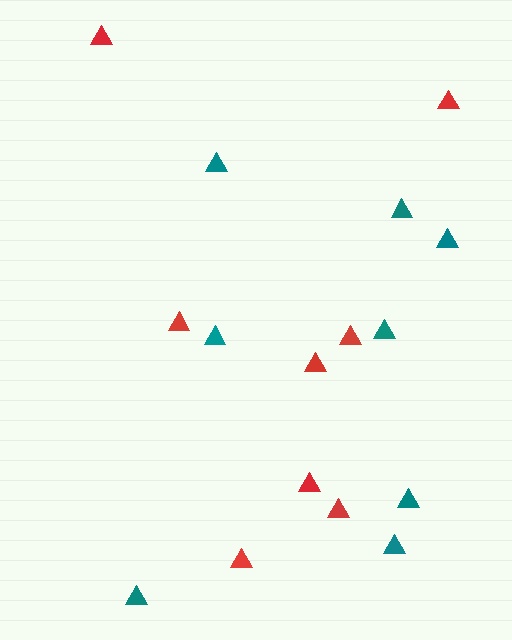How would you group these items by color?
There are 2 groups: one group of teal triangles (8) and one group of red triangles (8).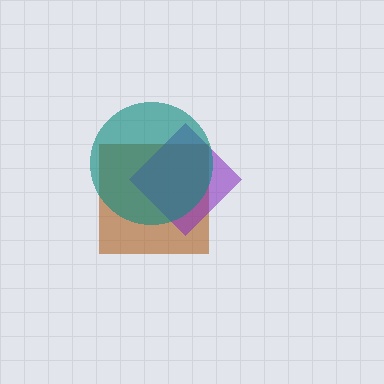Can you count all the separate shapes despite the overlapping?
Yes, there are 3 separate shapes.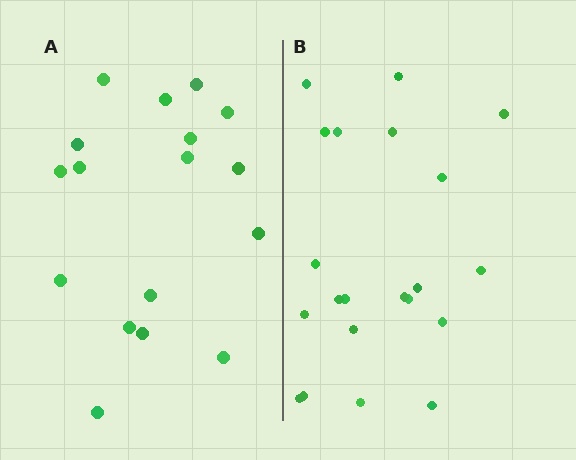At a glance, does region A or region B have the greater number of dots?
Region B (the right region) has more dots.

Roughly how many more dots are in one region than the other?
Region B has about 4 more dots than region A.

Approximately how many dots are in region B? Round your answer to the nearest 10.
About 20 dots. (The exact count is 21, which rounds to 20.)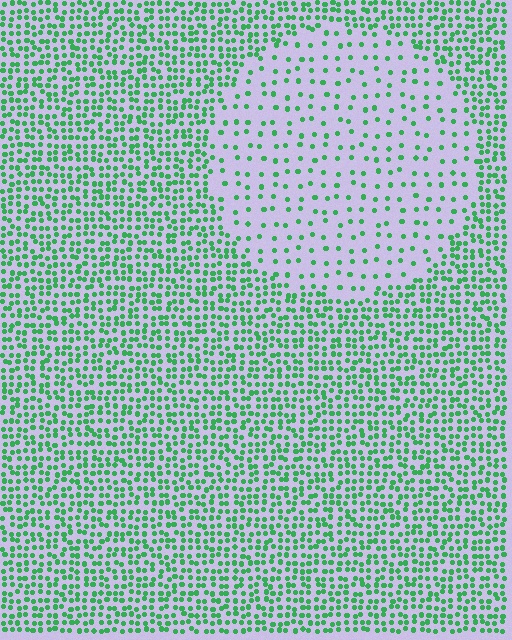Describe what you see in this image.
The image contains small green elements arranged at two different densities. A circle-shaped region is visible where the elements are less densely packed than the surrounding area.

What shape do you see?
I see a circle.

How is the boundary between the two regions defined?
The boundary is defined by a change in element density (approximately 2.9x ratio). All elements are the same color, size, and shape.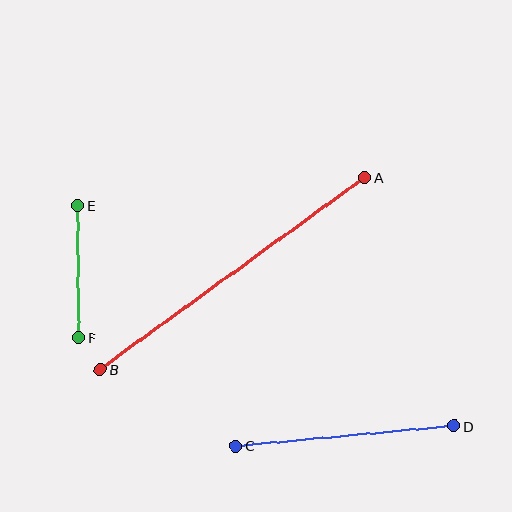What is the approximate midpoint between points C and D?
The midpoint is at approximately (345, 436) pixels.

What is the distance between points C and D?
The distance is approximately 219 pixels.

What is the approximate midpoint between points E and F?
The midpoint is at approximately (78, 272) pixels.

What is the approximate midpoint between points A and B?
The midpoint is at approximately (232, 274) pixels.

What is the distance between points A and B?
The distance is approximately 326 pixels.